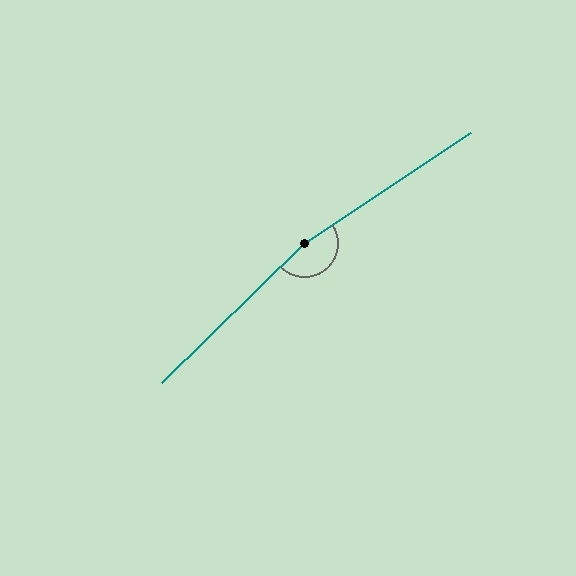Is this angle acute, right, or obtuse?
It is obtuse.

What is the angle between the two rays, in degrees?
Approximately 169 degrees.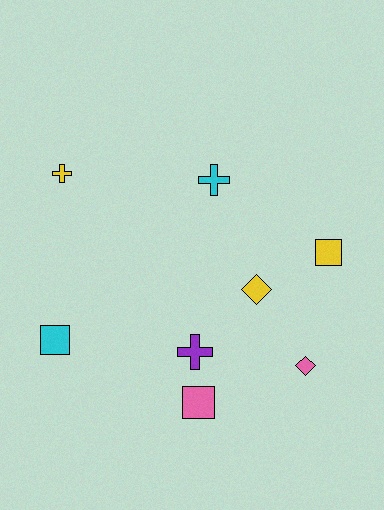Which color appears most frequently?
Yellow, with 3 objects.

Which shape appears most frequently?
Cross, with 3 objects.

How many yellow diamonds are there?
There is 1 yellow diamond.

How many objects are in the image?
There are 8 objects.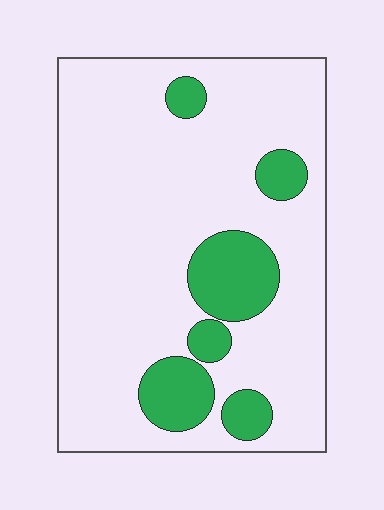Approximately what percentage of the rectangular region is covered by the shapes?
Approximately 15%.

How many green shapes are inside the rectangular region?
6.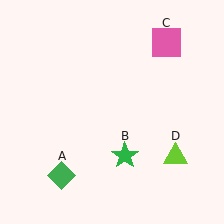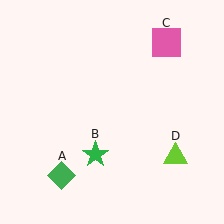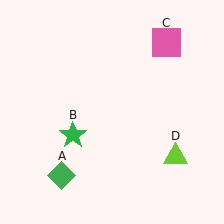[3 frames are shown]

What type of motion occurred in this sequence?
The green star (object B) rotated clockwise around the center of the scene.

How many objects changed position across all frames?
1 object changed position: green star (object B).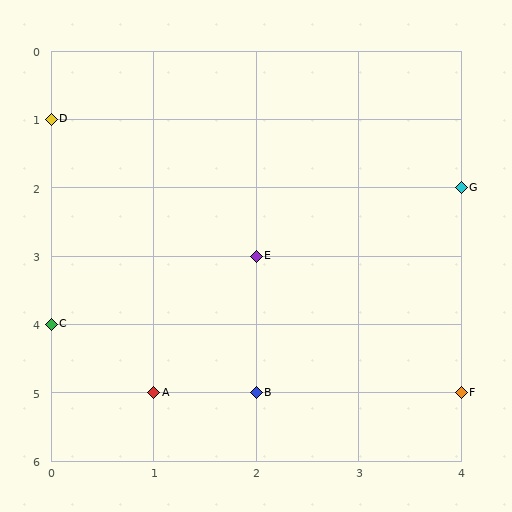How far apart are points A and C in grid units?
Points A and C are 1 column and 1 row apart (about 1.4 grid units diagonally).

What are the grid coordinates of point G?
Point G is at grid coordinates (4, 2).